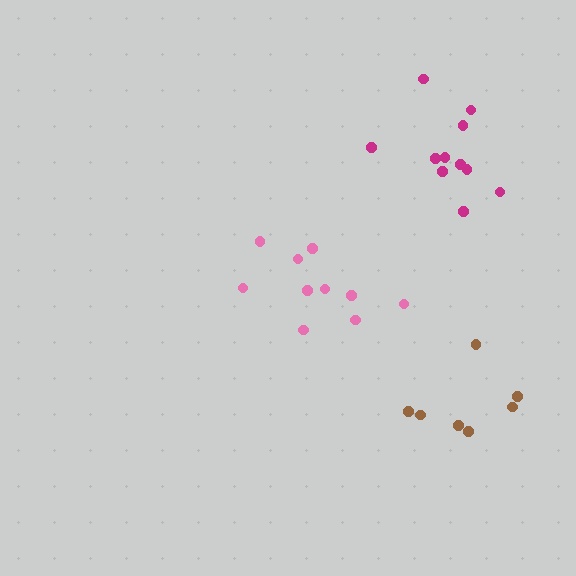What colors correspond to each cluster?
The clusters are colored: pink, brown, magenta.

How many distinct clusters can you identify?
There are 3 distinct clusters.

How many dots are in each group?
Group 1: 10 dots, Group 2: 7 dots, Group 3: 11 dots (28 total).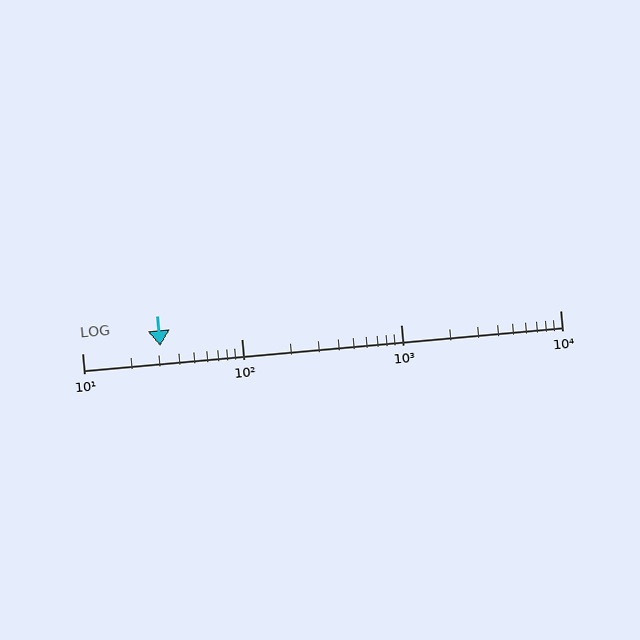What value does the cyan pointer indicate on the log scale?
The pointer indicates approximately 31.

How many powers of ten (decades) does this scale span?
The scale spans 3 decades, from 10 to 10000.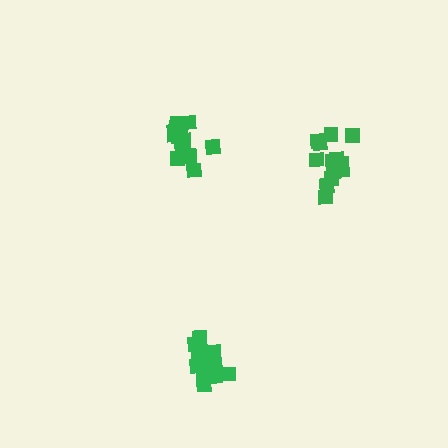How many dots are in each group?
Group 1: 15 dots, Group 2: 14 dots, Group 3: 14 dots (43 total).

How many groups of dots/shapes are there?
There are 3 groups.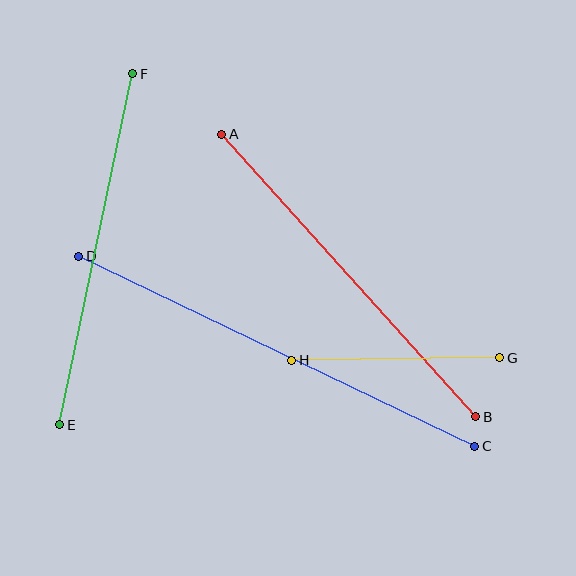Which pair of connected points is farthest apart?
Points C and D are farthest apart.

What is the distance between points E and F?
The distance is approximately 359 pixels.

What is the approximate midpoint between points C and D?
The midpoint is at approximately (277, 351) pixels.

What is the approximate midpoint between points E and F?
The midpoint is at approximately (96, 249) pixels.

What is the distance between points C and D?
The distance is approximately 439 pixels.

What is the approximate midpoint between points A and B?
The midpoint is at approximately (349, 275) pixels.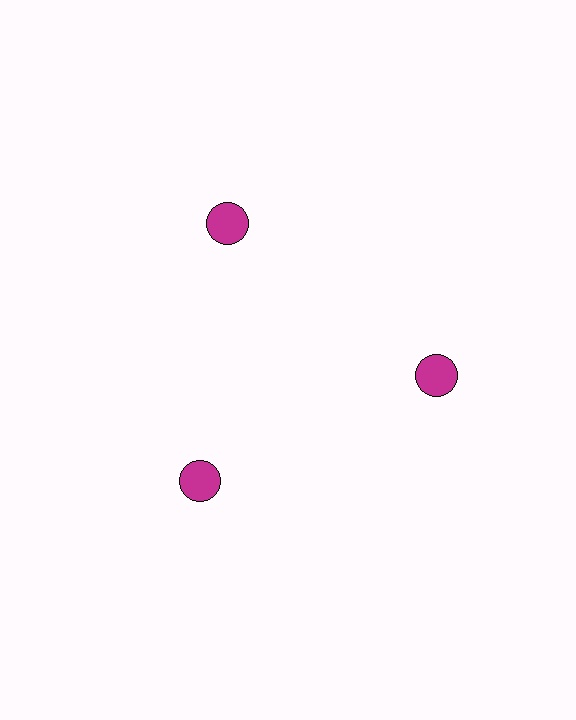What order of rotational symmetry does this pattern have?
This pattern has 3-fold rotational symmetry.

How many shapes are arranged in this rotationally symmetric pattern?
There are 3 shapes, arranged in 3 groups of 1.